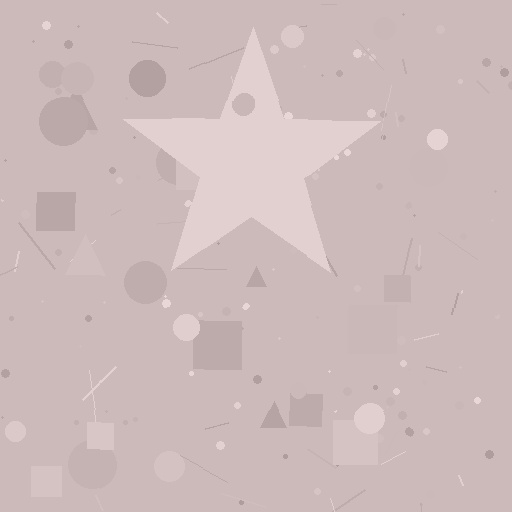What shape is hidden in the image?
A star is hidden in the image.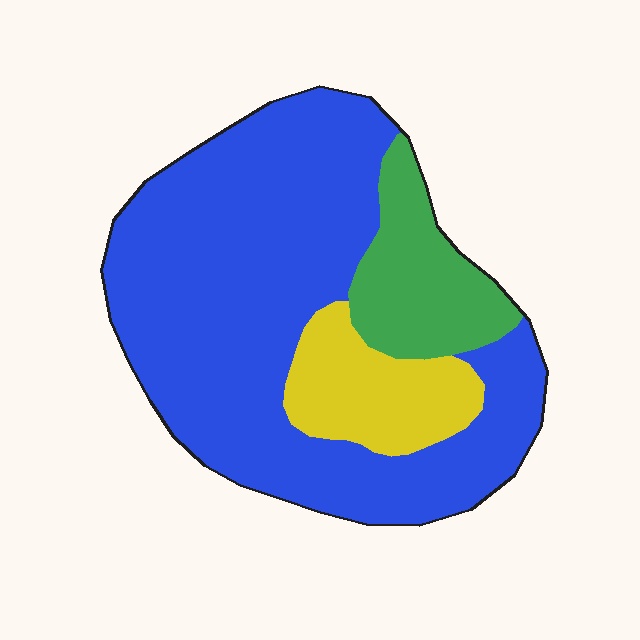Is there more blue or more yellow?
Blue.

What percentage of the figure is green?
Green takes up less than a sixth of the figure.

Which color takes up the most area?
Blue, at roughly 70%.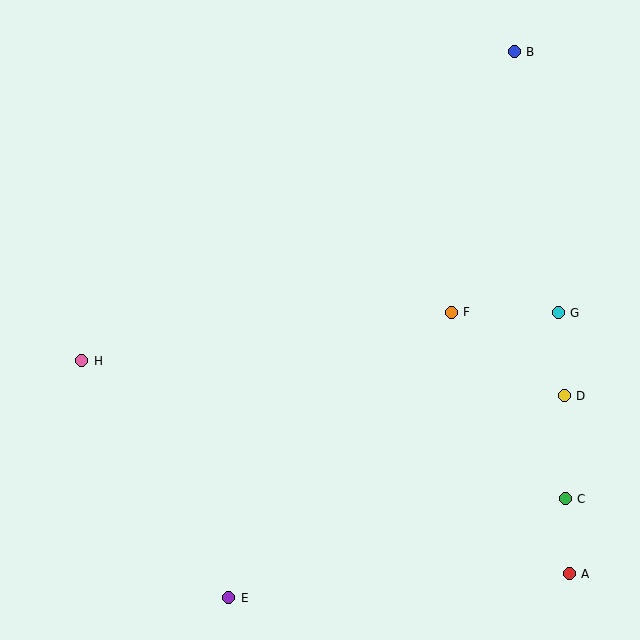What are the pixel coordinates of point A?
Point A is at (569, 574).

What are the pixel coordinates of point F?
Point F is at (451, 312).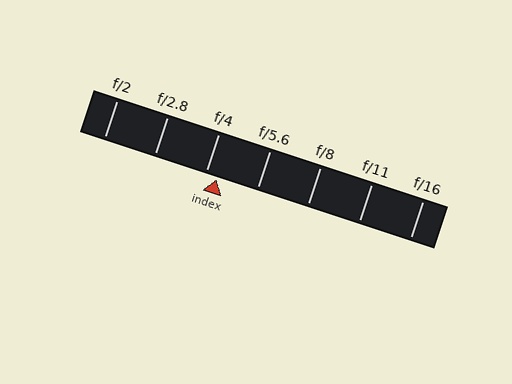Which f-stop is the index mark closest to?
The index mark is closest to f/4.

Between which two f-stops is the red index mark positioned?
The index mark is between f/4 and f/5.6.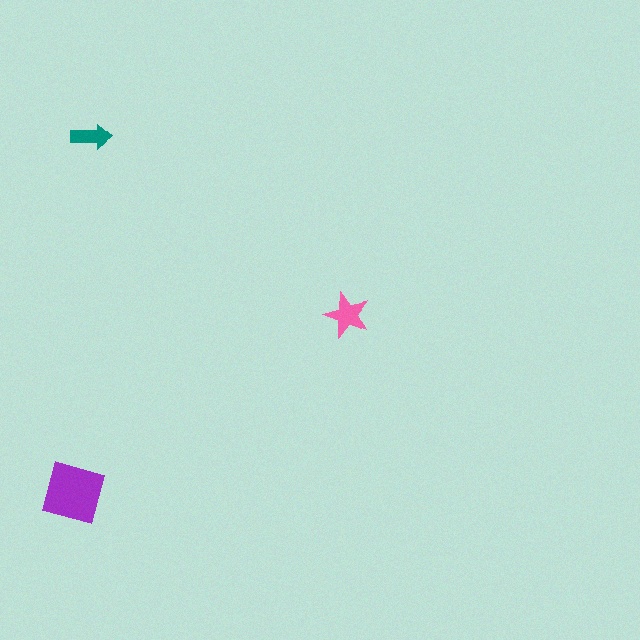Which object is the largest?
The purple diamond.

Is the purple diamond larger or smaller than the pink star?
Larger.